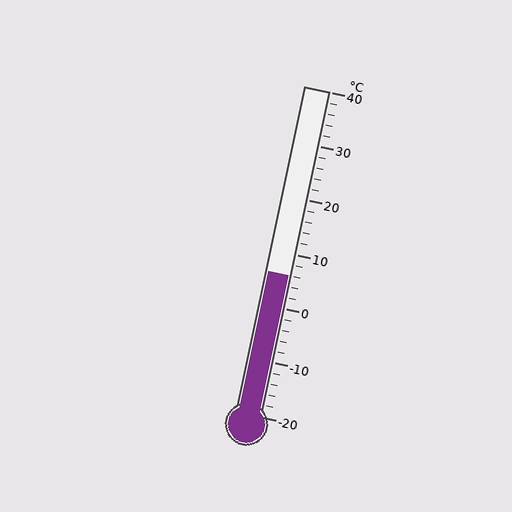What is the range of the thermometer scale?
The thermometer scale ranges from -20°C to 40°C.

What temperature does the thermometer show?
The thermometer shows approximately 6°C.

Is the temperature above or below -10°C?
The temperature is above -10°C.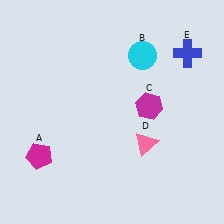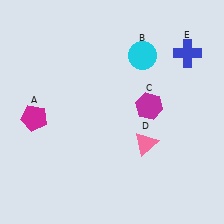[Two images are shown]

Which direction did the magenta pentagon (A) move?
The magenta pentagon (A) moved up.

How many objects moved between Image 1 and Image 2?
1 object moved between the two images.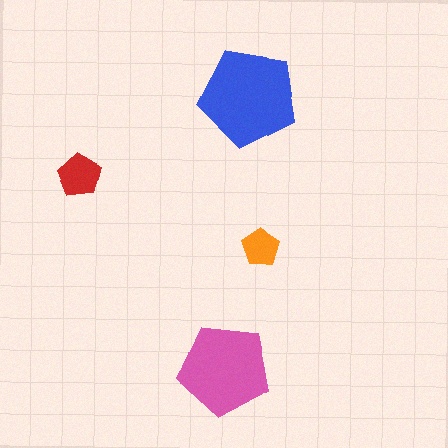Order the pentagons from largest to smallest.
the blue one, the pink one, the red one, the orange one.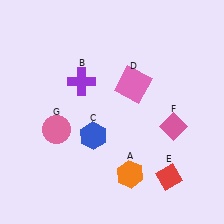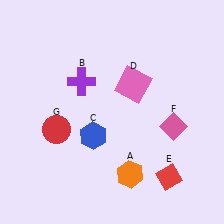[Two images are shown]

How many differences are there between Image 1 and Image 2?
There is 1 difference between the two images.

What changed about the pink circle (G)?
In Image 1, G is pink. In Image 2, it changed to red.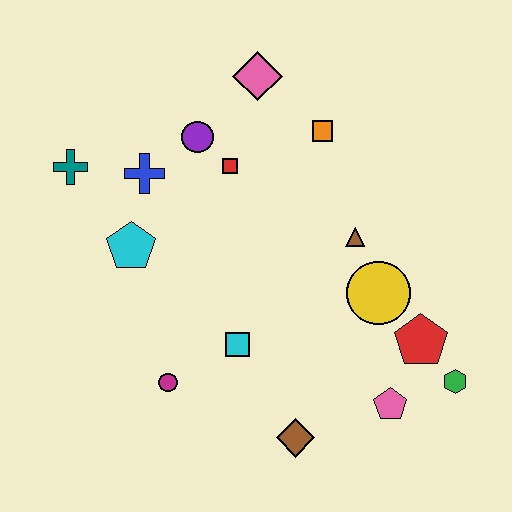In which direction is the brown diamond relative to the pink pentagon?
The brown diamond is to the left of the pink pentagon.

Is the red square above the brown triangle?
Yes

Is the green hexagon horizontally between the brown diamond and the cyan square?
No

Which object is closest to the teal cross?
The blue cross is closest to the teal cross.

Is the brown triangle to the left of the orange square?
No